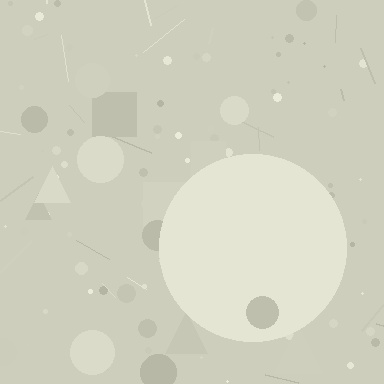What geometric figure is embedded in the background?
A circle is embedded in the background.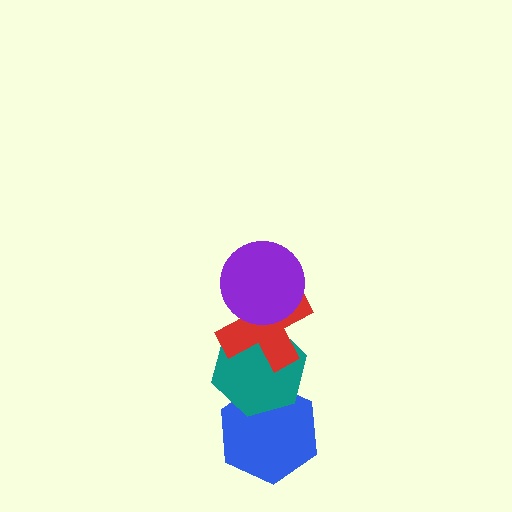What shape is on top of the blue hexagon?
The teal hexagon is on top of the blue hexagon.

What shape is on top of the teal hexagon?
The red cross is on top of the teal hexagon.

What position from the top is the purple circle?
The purple circle is 1st from the top.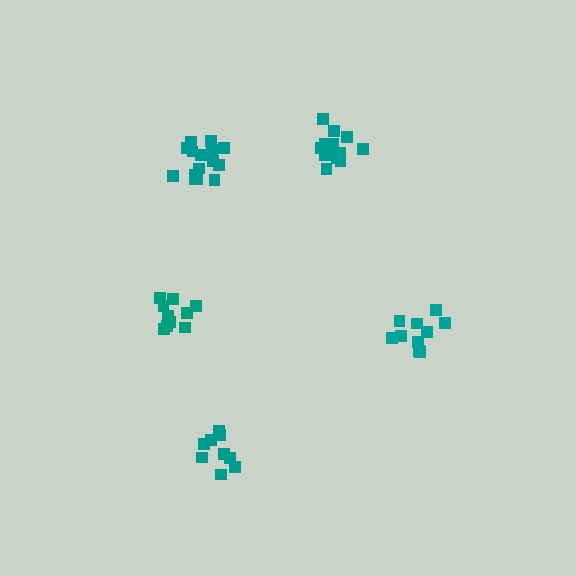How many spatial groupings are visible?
There are 5 spatial groupings.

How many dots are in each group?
Group 1: 14 dots, Group 2: 10 dots, Group 3: 9 dots, Group 4: 15 dots, Group 5: 10 dots (58 total).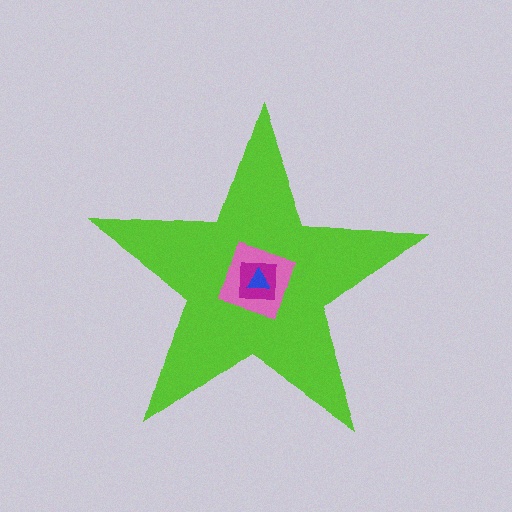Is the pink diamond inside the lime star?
Yes.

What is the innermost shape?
The blue triangle.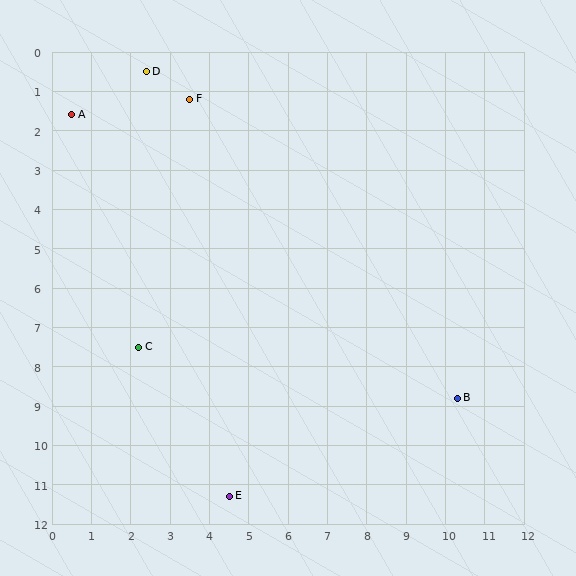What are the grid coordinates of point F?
Point F is at approximately (3.5, 1.2).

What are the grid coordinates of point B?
Point B is at approximately (10.3, 8.8).